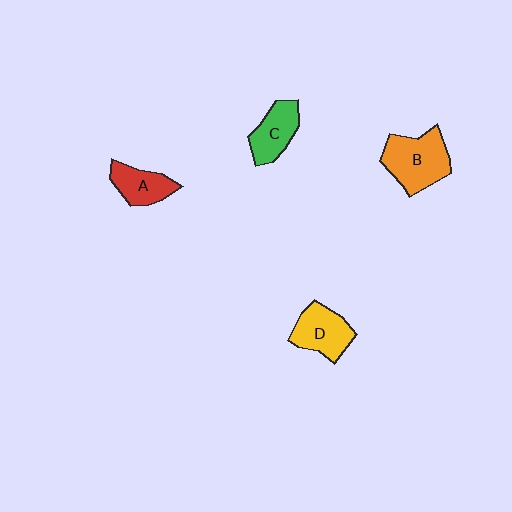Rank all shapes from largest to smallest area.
From largest to smallest: B (orange), D (yellow), C (green), A (red).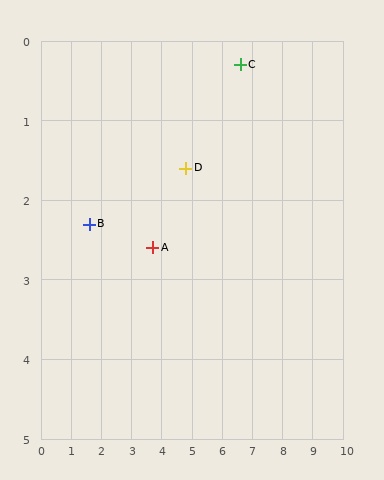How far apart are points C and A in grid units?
Points C and A are about 3.7 grid units apart.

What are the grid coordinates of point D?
Point D is at approximately (4.8, 1.6).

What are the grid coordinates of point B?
Point B is at approximately (1.6, 2.3).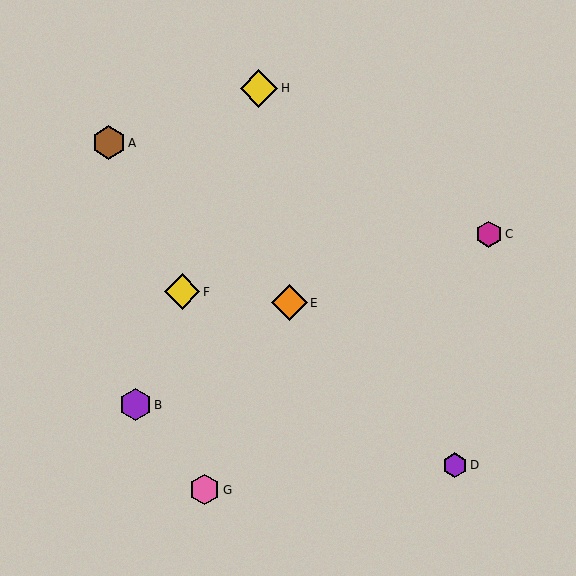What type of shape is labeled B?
Shape B is a purple hexagon.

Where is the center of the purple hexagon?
The center of the purple hexagon is at (455, 465).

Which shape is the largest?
The yellow diamond (labeled H) is the largest.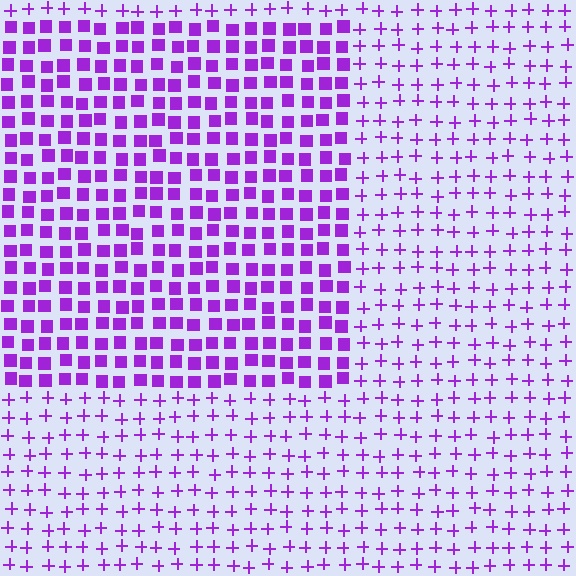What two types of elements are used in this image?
The image uses squares inside the rectangle region and plus signs outside it.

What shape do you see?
I see a rectangle.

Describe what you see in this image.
The image is filled with small purple elements arranged in a uniform grid. A rectangle-shaped region contains squares, while the surrounding area contains plus signs. The boundary is defined purely by the change in element shape.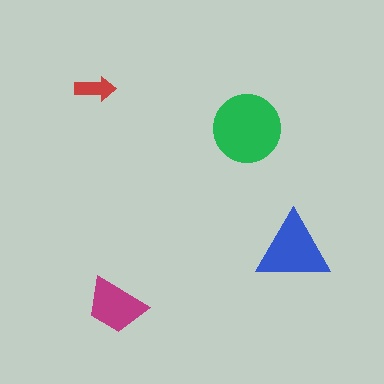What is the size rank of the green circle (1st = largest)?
1st.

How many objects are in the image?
There are 4 objects in the image.